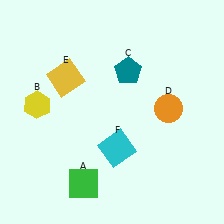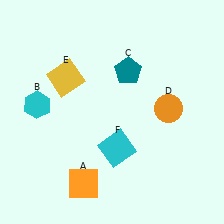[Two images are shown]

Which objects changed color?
A changed from green to orange. B changed from yellow to cyan.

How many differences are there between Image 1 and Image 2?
There are 2 differences between the two images.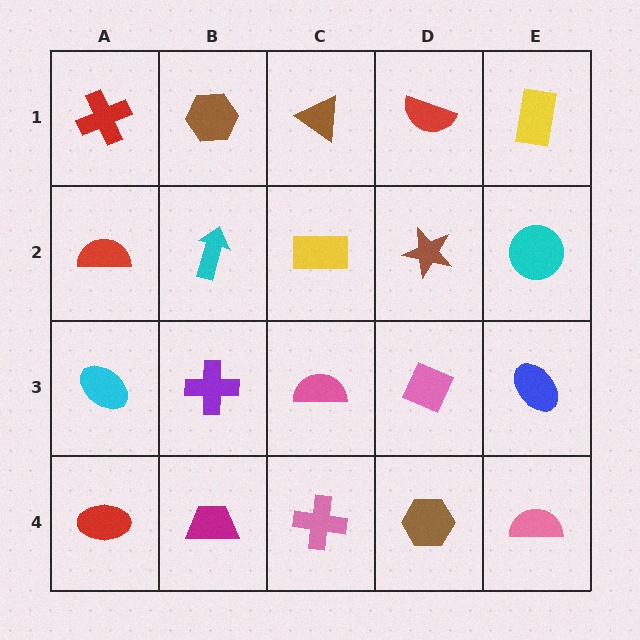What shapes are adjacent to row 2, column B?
A brown hexagon (row 1, column B), a purple cross (row 3, column B), a red semicircle (row 2, column A), a yellow rectangle (row 2, column C).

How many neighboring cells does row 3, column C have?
4.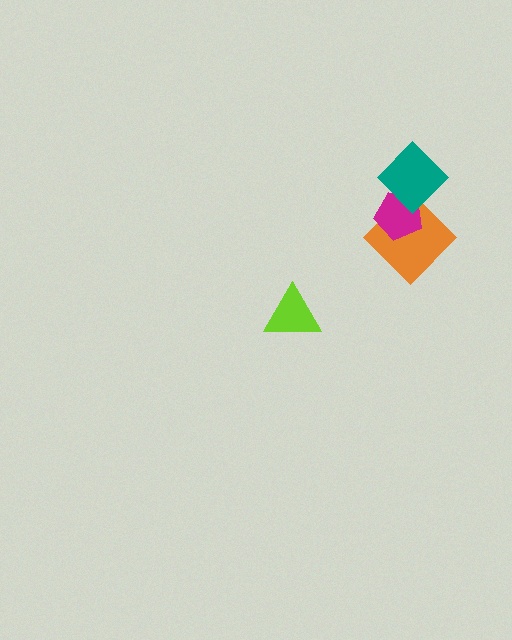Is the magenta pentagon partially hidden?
Yes, it is partially covered by another shape.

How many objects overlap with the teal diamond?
2 objects overlap with the teal diamond.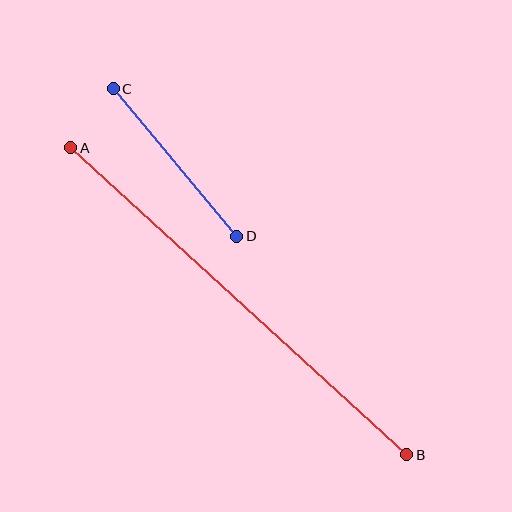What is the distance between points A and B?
The distance is approximately 455 pixels.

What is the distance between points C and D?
The distance is approximately 192 pixels.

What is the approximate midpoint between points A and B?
The midpoint is at approximately (239, 301) pixels.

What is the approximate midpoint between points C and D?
The midpoint is at approximately (175, 162) pixels.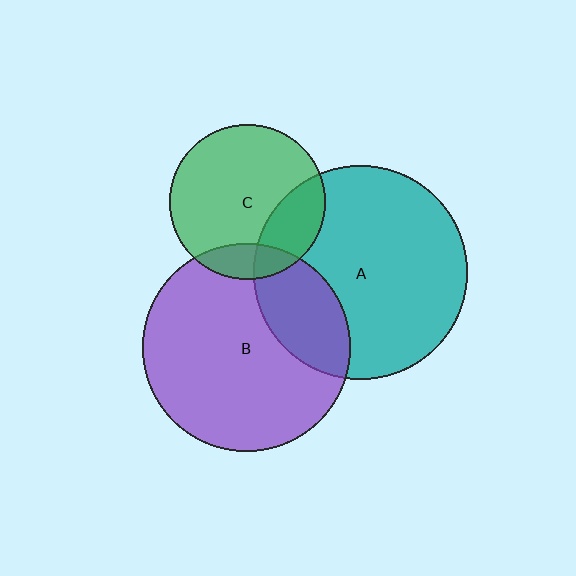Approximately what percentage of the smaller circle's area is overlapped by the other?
Approximately 25%.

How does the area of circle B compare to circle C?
Approximately 1.8 times.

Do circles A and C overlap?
Yes.